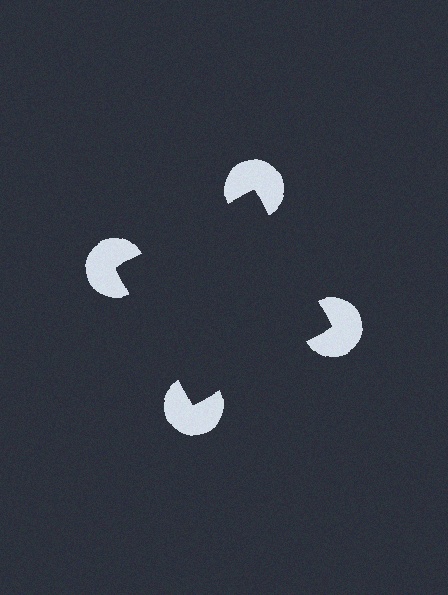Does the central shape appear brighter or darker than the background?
It typically appears slightly darker than the background, even though no actual brightness change is drawn.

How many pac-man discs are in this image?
There are 4 — one at each vertex of the illusory square.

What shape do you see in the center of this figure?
An illusory square — its edges are inferred from the aligned wedge cuts in the pac-man discs, not physically drawn.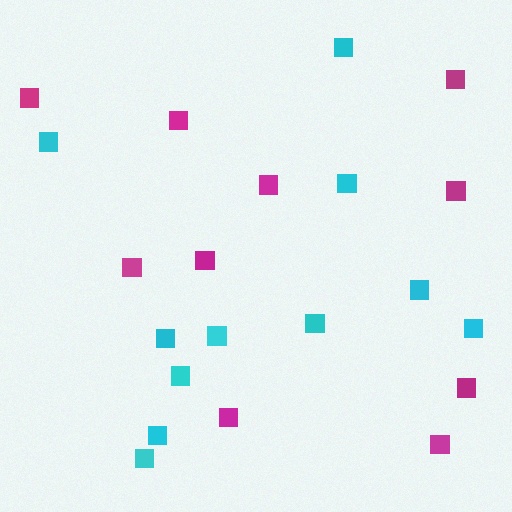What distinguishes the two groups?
There are 2 groups: one group of cyan squares (11) and one group of magenta squares (10).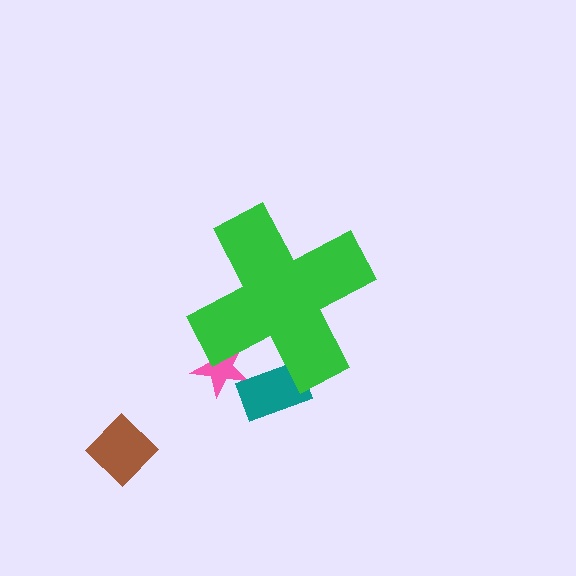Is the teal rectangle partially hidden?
Yes, the teal rectangle is partially hidden behind the green cross.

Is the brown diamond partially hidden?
No, the brown diamond is fully visible.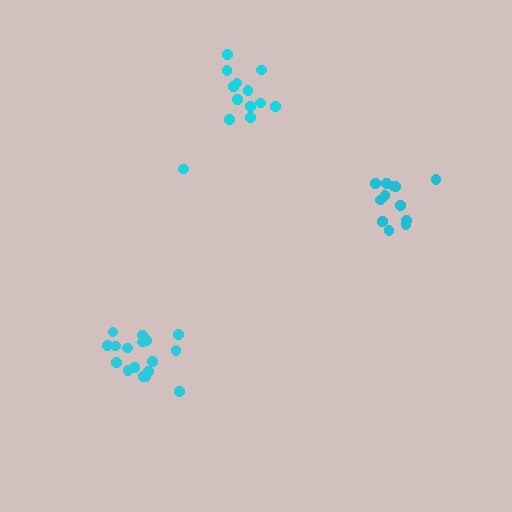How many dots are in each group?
Group 1: 12 dots, Group 2: 17 dots, Group 3: 13 dots (42 total).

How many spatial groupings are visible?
There are 3 spatial groupings.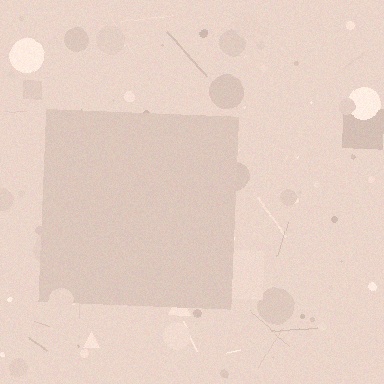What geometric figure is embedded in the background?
A square is embedded in the background.